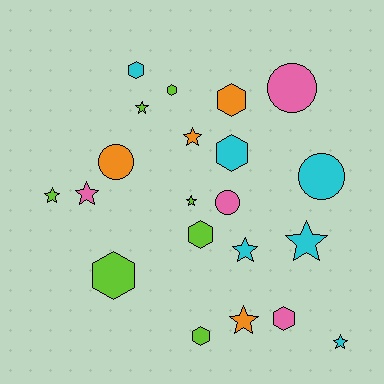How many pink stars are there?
There is 1 pink star.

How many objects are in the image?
There are 21 objects.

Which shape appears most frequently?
Star, with 9 objects.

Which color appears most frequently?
Lime, with 7 objects.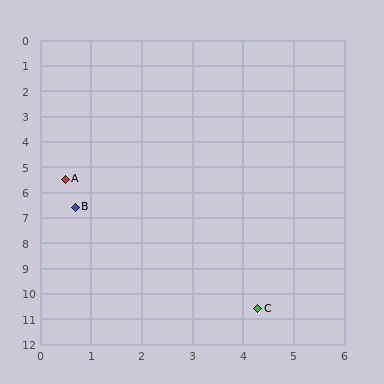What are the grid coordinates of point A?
Point A is at approximately (0.5, 5.5).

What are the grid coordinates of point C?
Point C is at approximately (4.3, 10.6).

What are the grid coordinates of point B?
Point B is at approximately (0.7, 6.6).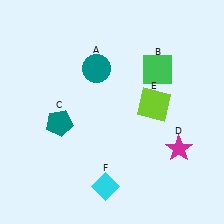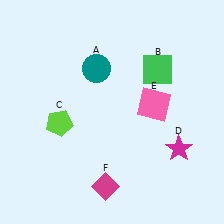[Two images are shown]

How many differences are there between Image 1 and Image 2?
There are 3 differences between the two images.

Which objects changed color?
C changed from teal to lime. E changed from lime to pink. F changed from cyan to magenta.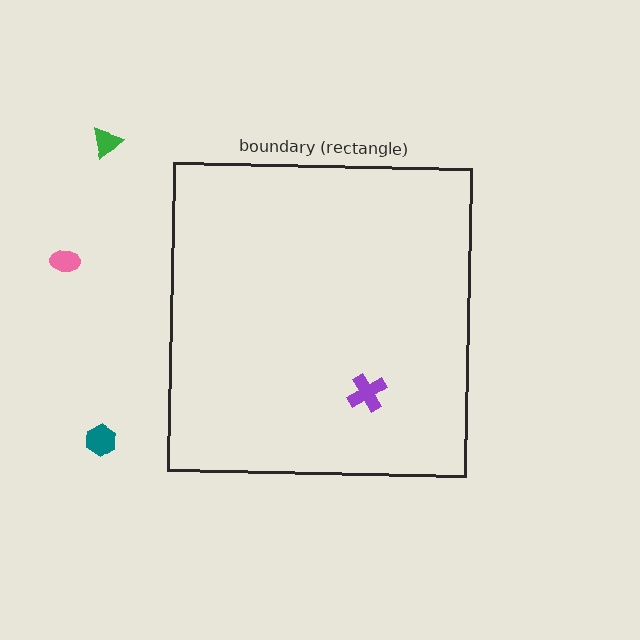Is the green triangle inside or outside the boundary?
Outside.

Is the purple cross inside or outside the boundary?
Inside.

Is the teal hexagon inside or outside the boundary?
Outside.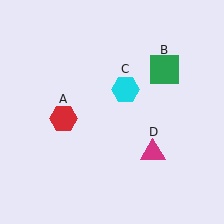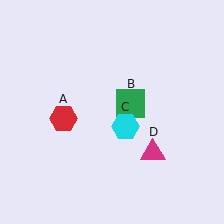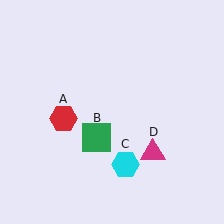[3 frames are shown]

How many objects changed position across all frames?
2 objects changed position: green square (object B), cyan hexagon (object C).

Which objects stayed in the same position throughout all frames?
Red hexagon (object A) and magenta triangle (object D) remained stationary.